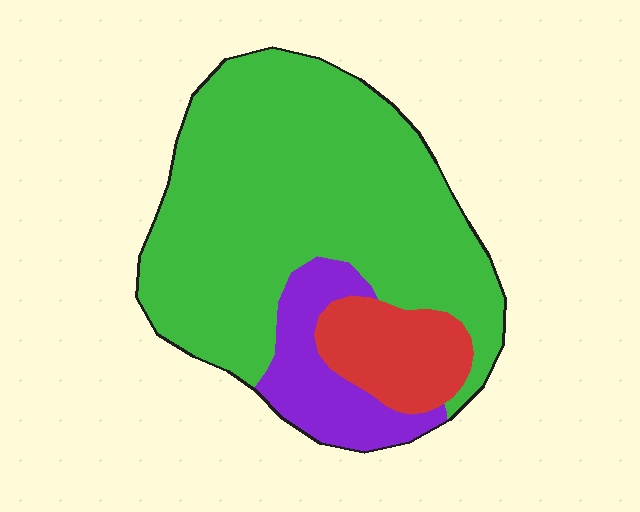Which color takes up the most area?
Green, at roughly 70%.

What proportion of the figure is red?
Red covers about 15% of the figure.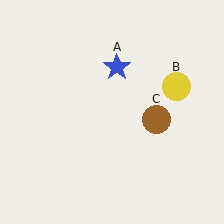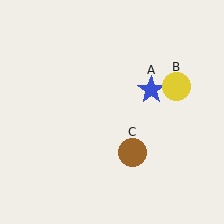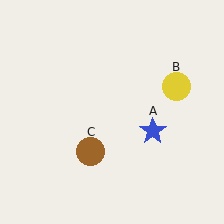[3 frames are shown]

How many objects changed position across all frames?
2 objects changed position: blue star (object A), brown circle (object C).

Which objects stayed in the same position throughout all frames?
Yellow circle (object B) remained stationary.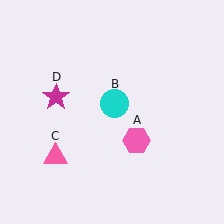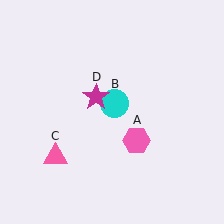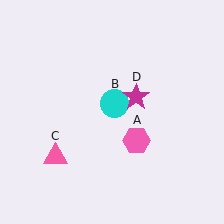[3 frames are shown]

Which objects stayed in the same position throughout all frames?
Pink hexagon (object A) and cyan circle (object B) and pink triangle (object C) remained stationary.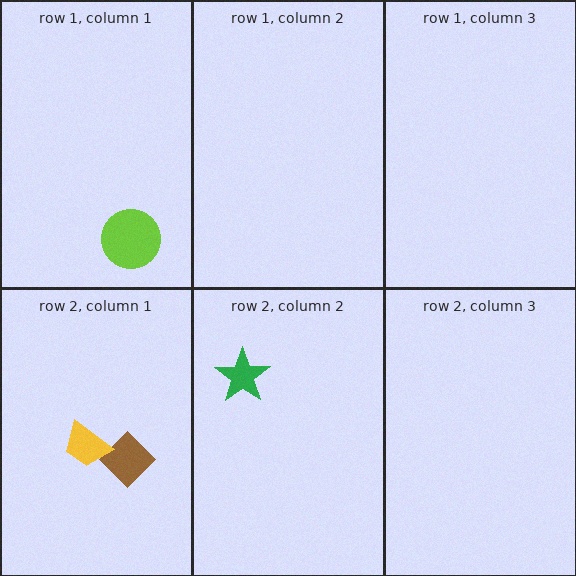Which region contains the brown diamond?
The row 2, column 1 region.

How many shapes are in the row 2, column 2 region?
1.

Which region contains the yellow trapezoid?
The row 2, column 1 region.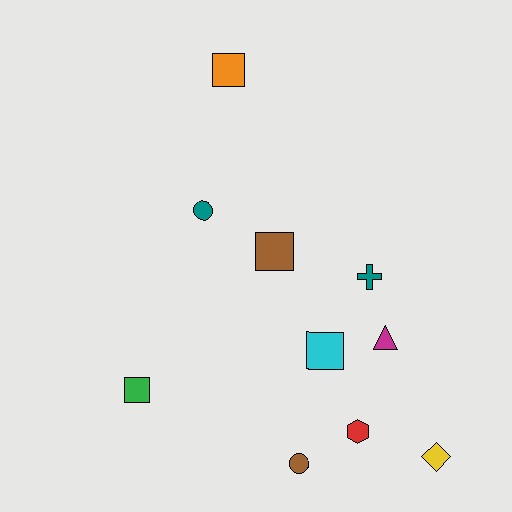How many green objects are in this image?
There is 1 green object.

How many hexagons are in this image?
There is 1 hexagon.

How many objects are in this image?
There are 10 objects.